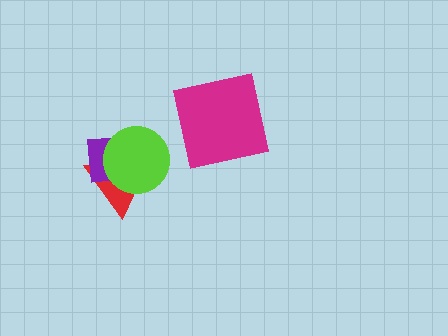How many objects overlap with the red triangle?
2 objects overlap with the red triangle.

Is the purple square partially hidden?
Yes, it is partially covered by another shape.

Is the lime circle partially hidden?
No, no other shape covers it.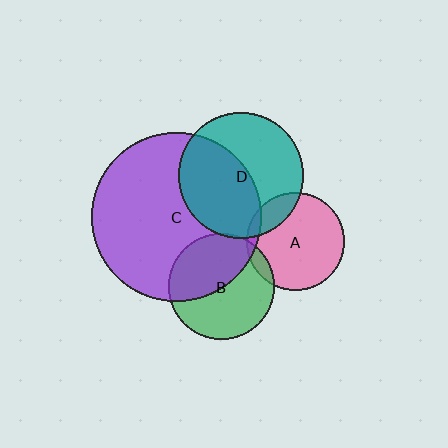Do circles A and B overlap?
Yes.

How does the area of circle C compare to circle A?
Approximately 3.0 times.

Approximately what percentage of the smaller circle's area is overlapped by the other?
Approximately 5%.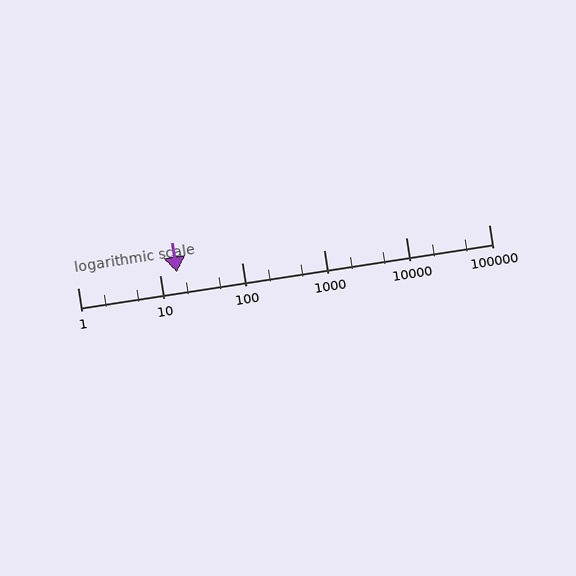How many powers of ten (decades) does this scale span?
The scale spans 5 decades, from 1 to 100000.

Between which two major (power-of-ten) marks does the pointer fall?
The pointer is between 10 and 100.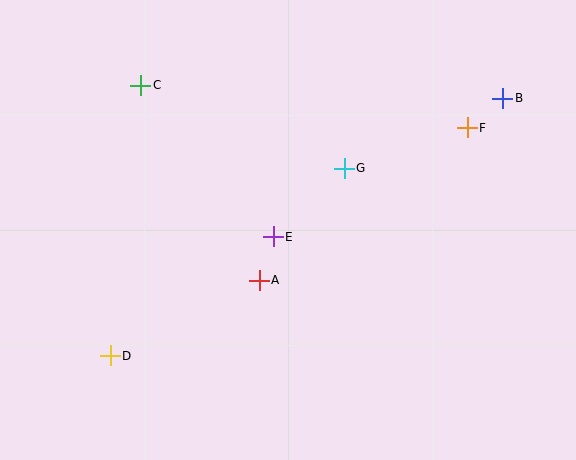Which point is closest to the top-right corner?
Point B is closest to the top-right corner.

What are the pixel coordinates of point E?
Point E is at (273, 237).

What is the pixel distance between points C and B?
The distance between C and B is 362 pixels.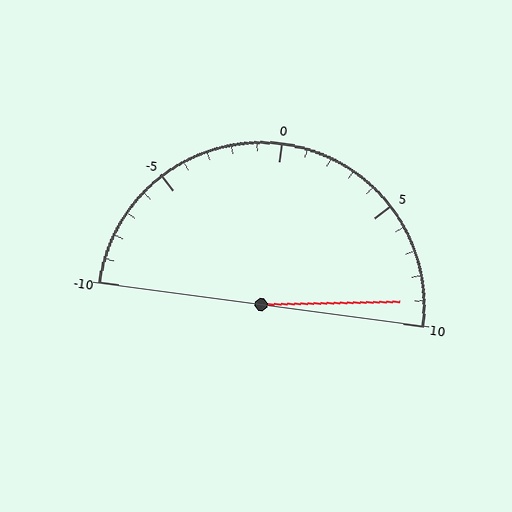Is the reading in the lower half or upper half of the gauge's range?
The reading is in the upper half of the range (-10 to 10).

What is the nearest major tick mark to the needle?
The nearest major tick mark is 10.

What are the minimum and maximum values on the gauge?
The gauge ranges from -10 to 10.